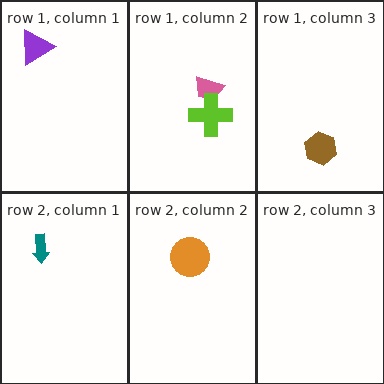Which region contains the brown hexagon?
The row 1, column 3 region.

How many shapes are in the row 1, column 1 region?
1.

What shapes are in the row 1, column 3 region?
The brown hexagon.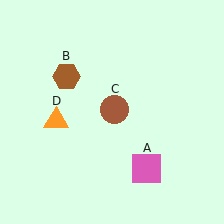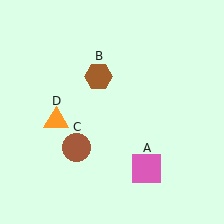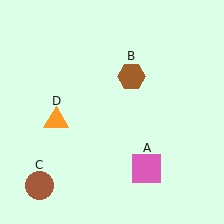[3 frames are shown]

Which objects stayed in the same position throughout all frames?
Pink square (object A) and orange triangle (object D) remained stationary.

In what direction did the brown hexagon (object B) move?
The brown hexagon (object B) moved right.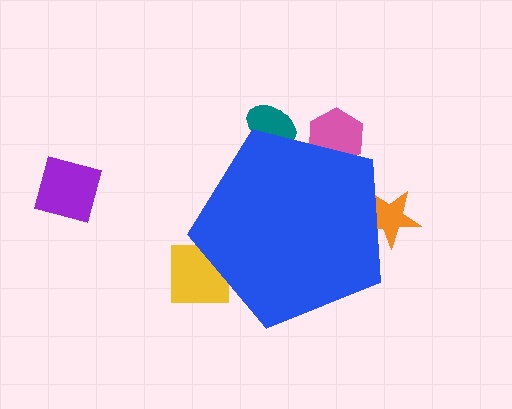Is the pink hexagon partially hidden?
Yes, the pink hexagon is partially hidden behind the blue pentagon.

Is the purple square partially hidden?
No, the purple square is fully visible.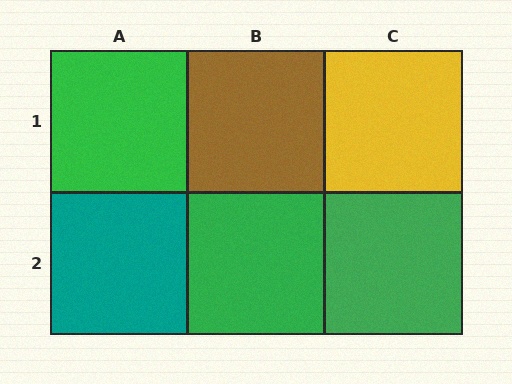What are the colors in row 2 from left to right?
Teal, green, green.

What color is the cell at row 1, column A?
Green.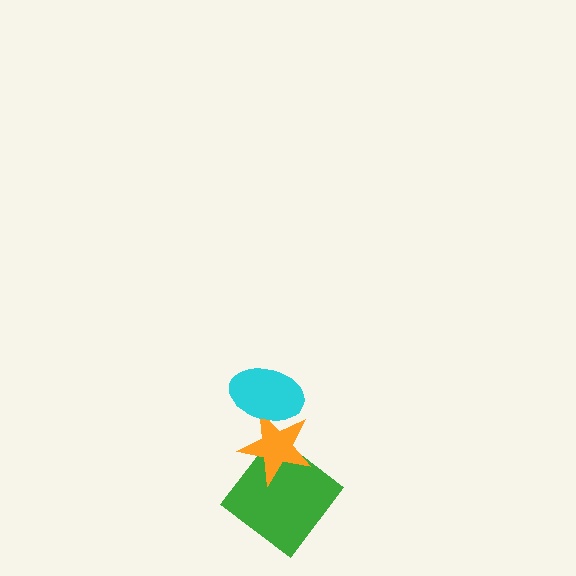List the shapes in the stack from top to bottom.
From top to bottom: the cyan ellipse, the orange star, the green diamond.